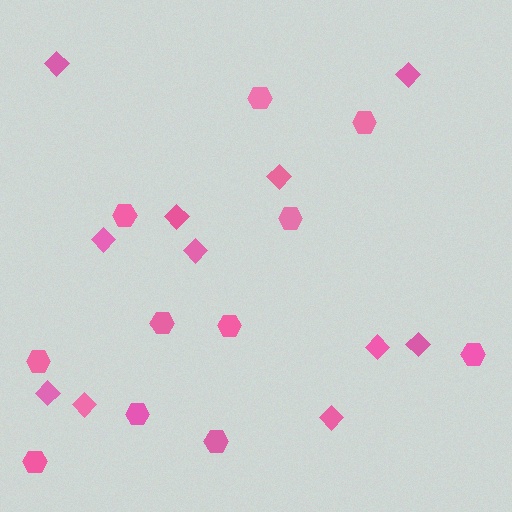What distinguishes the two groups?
There are 2 groups: one group of hexagons (11) and one group of diamonds (11).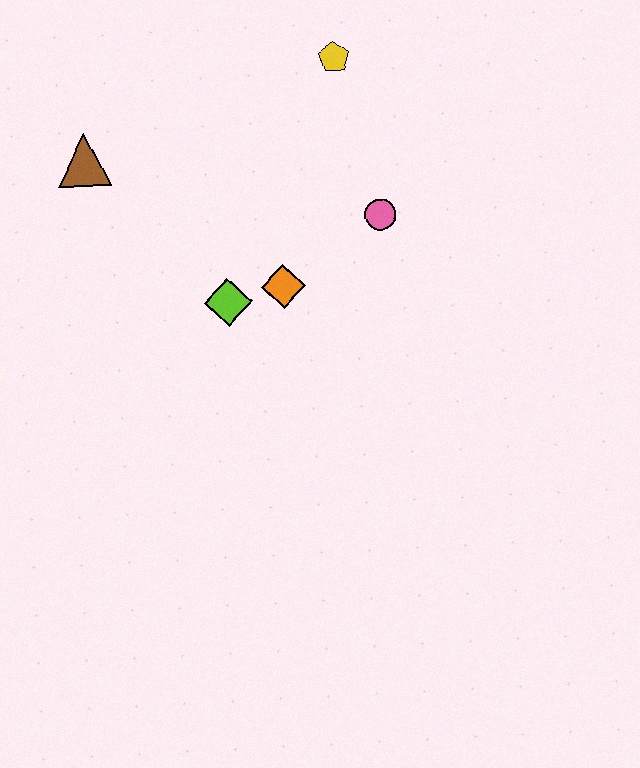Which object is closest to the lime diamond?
The orange diamond is closest to the lime diamond.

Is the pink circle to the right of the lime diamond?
Yes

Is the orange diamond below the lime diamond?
No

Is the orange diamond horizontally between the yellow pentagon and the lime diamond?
Yes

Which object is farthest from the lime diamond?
The yellow pentagon is farthest from the lime diamond.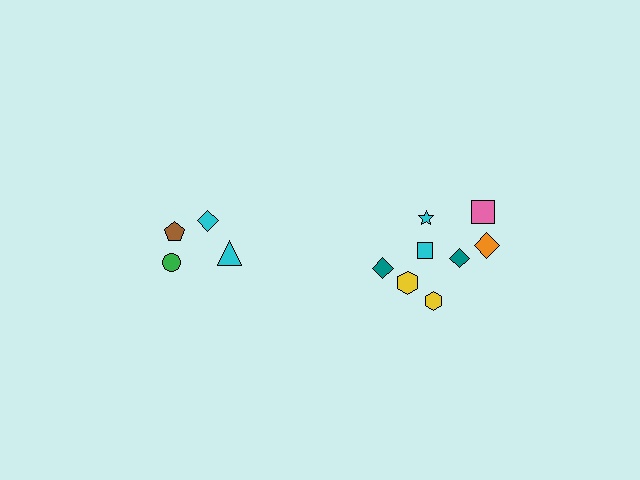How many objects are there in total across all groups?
There are 12 objects.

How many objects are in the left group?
There are 4 objects.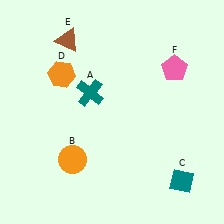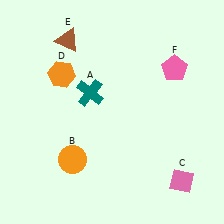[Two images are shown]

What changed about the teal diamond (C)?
In Image 1, C is teal. In Image 2, it changed to pink.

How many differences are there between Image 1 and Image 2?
There is 1 difference between the two images.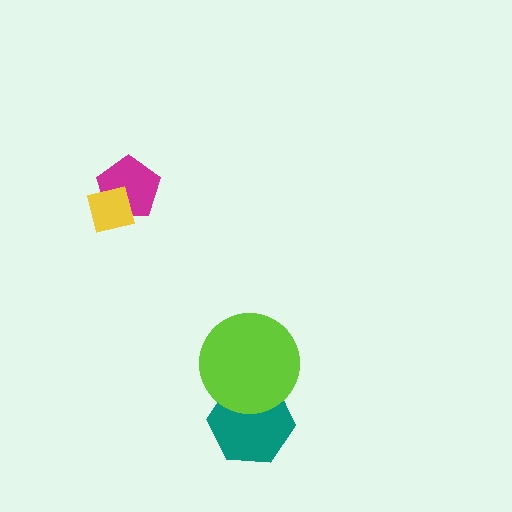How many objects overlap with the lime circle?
1 object overlaps with the lime circle.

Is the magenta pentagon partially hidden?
Yes, it is partially covered by another shape.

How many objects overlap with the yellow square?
1 object overlaps with the yellow square.